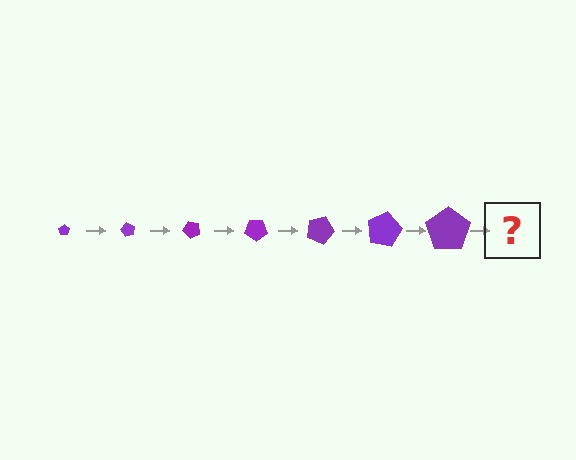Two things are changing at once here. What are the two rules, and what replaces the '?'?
The two rules are that the pentagon grows larger each step and it rotates 60 degrees each step. The '?' should be a pentagon, larger than the previous one and rotated 420 degrees from the start.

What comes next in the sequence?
The next element should be a pentagon, larger than the previous one and rotated 420 degrees from the start.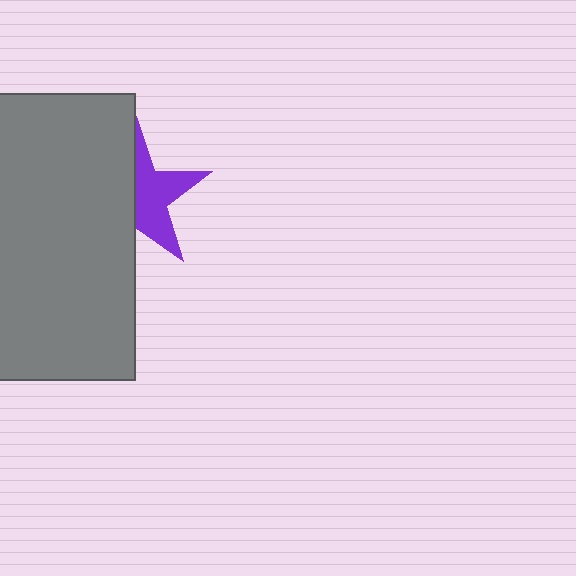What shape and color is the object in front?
The object in front is a gray rectangle.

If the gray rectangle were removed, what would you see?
You would see the complete purple star.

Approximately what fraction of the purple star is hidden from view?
Roughly 49% of the purple star is hidden behind the gray rectangle.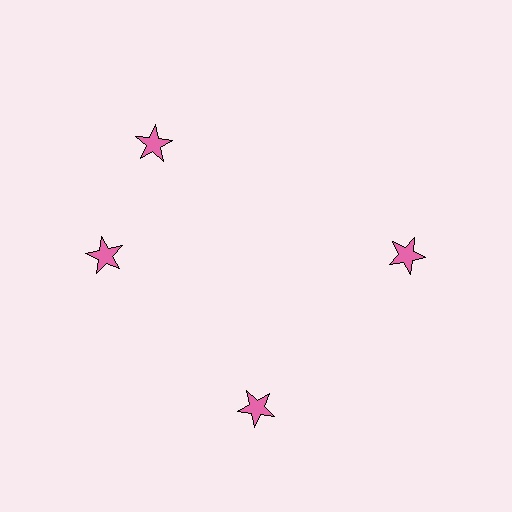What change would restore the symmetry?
The symmetry would be restored by rotating it back into even spacing with its neighbors so that all 4 stars sit at equal angles and equal distance from the center.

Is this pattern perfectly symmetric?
No. The 4 pink stars are arranged in a ring, but one element near the 12 o'clock position is rotated out of alignment along the ring, breaking the 4-fold rotational symmetry.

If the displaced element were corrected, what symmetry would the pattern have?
It would have 4-fold rotational symmetry — the pattern would map onto itself every 90 degrees.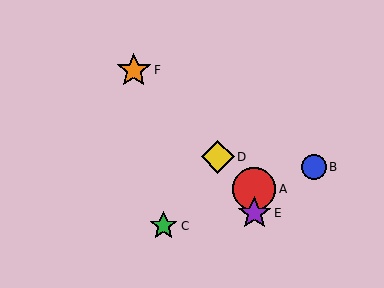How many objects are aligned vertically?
2 objects (A, E) are aligned vertically.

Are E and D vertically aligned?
No, E is at x≈254 and D is at x≈218.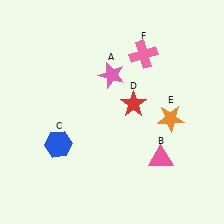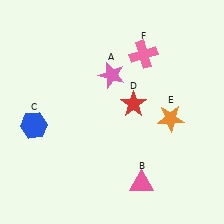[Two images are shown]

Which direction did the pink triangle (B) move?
The pink triangle (B) moved down.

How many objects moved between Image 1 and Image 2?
2 objects moved between the two images.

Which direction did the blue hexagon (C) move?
The blue hexagon (C) moved left.